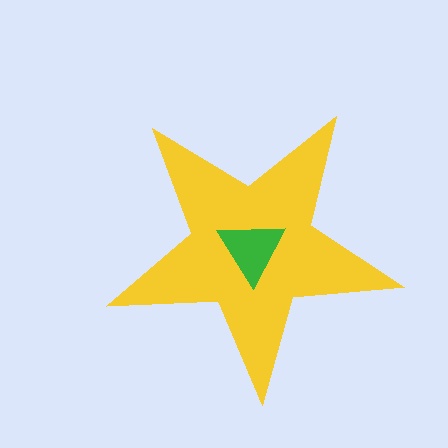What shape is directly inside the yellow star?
The green triangle.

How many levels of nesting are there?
2.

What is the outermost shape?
The yellow star.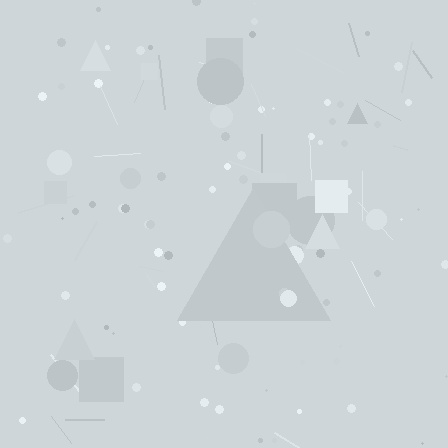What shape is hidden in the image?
A triangle is hidden in the image.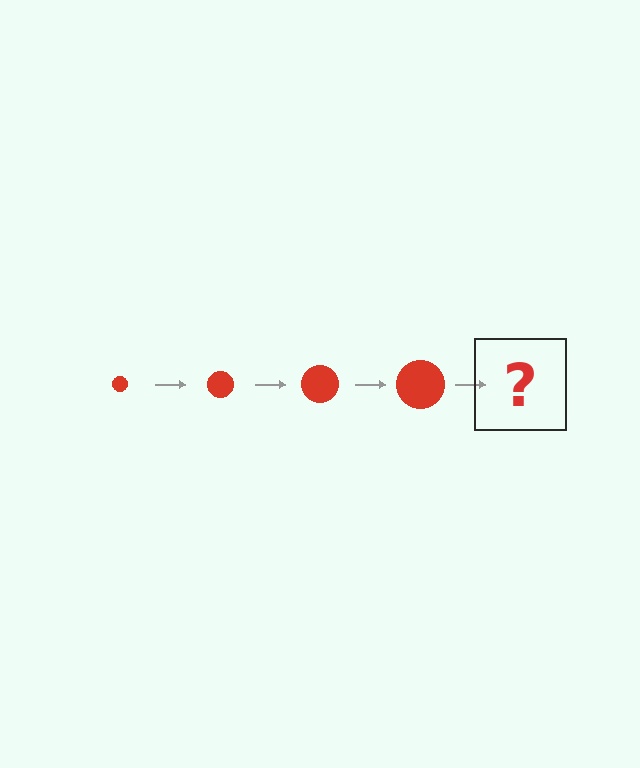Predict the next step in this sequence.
The next step is a red circle, larger than the previous one.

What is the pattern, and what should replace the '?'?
The pattern is that the circle gets progressively larger each step. The '?' should be a red circle, larger than the previous one.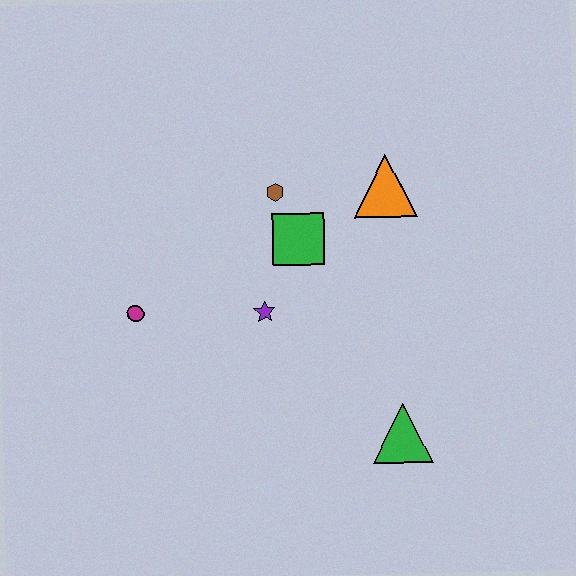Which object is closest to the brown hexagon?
The green square is closest to the brown hexagon.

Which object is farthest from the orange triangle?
The magenta circle is farthest from the orange triangle.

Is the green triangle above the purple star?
No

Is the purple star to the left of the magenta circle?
No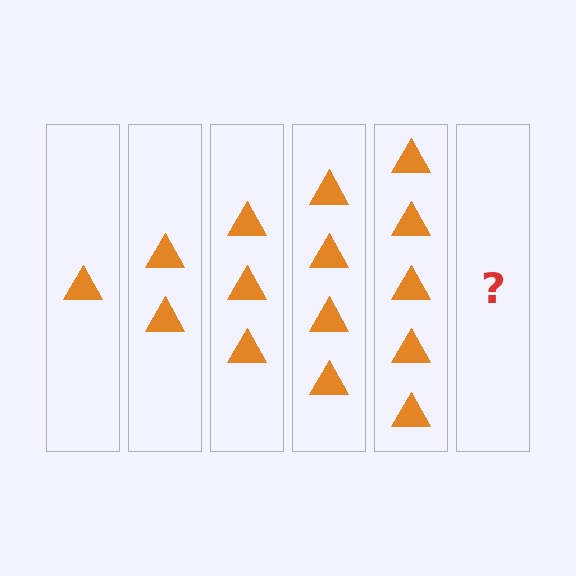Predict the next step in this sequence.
The next step is 6 triangles.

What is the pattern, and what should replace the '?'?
The pattern is that each step adds one more triangle. The '?' should be 6 triangles.